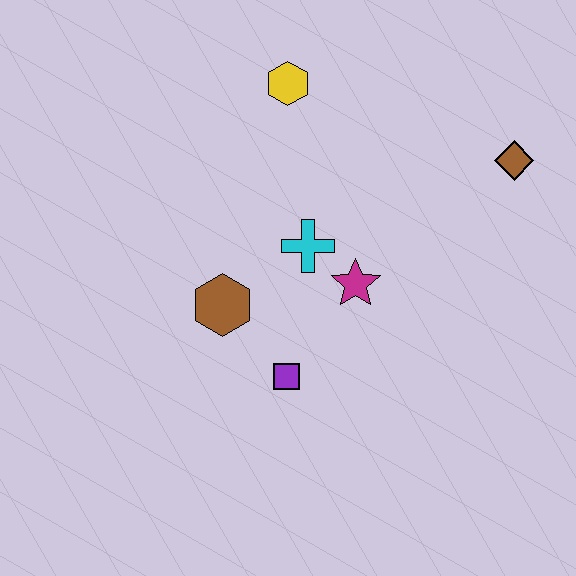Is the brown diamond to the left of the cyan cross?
No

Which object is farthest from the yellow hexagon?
The purple square is farthest from the yellow hexagon.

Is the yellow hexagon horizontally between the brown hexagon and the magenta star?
Yes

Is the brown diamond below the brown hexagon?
No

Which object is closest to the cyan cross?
The magenta star is closest to the cyan cross.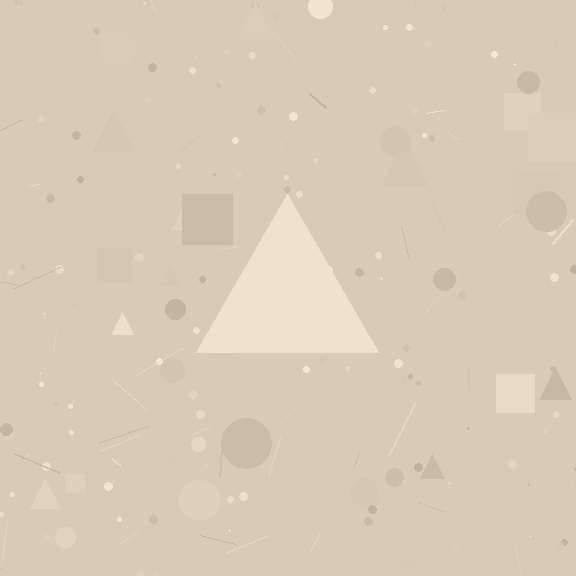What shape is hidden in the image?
A triangle is hidden in the image.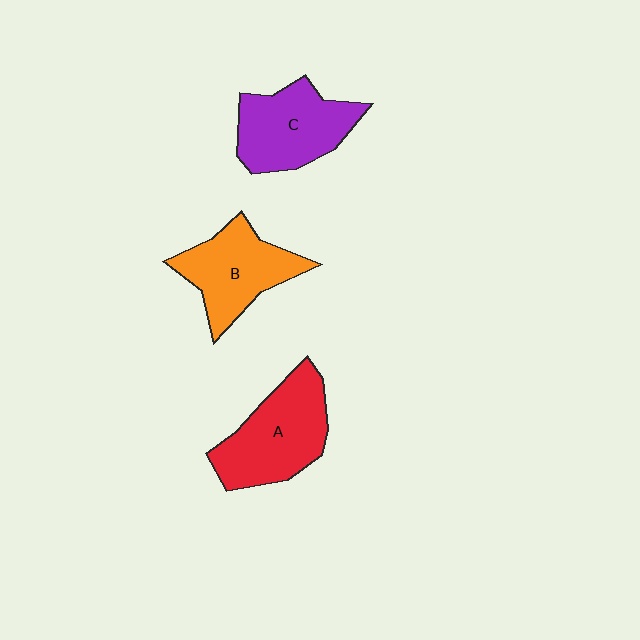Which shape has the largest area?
Shape A (red).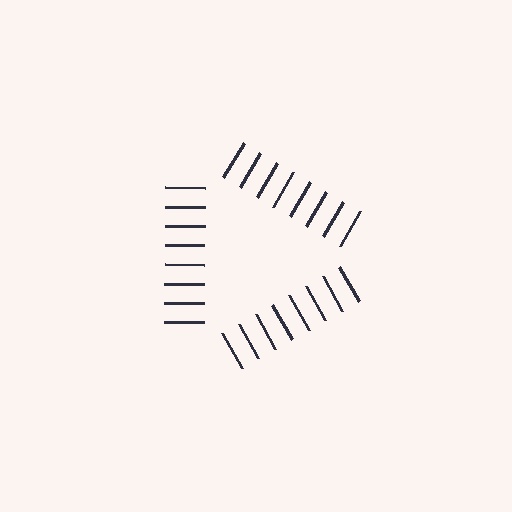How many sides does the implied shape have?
3 sides — the line-ends trace a triangle.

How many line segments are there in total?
24 — 8 along each of the 3 edges.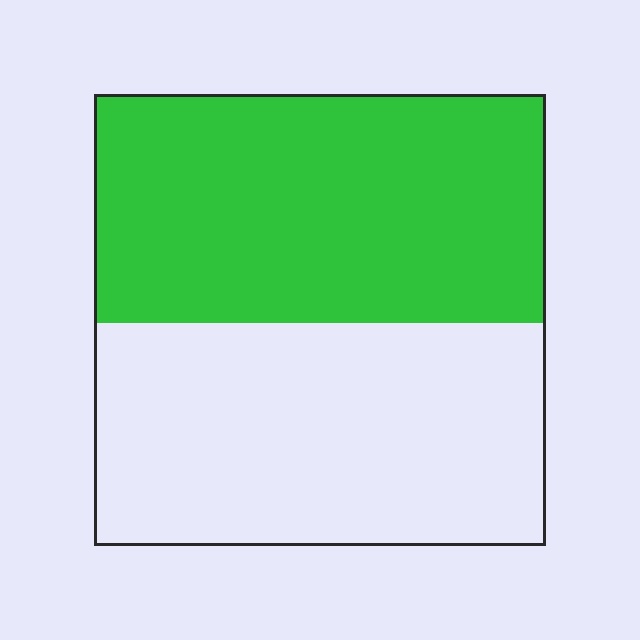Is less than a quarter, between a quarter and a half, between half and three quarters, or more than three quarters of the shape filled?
Between half and three quarters.